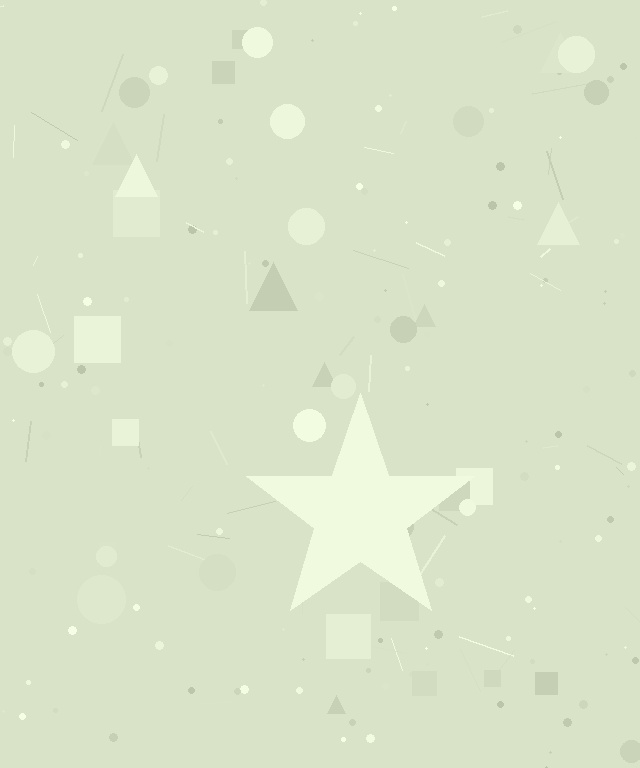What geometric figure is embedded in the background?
A star is embedded in the background.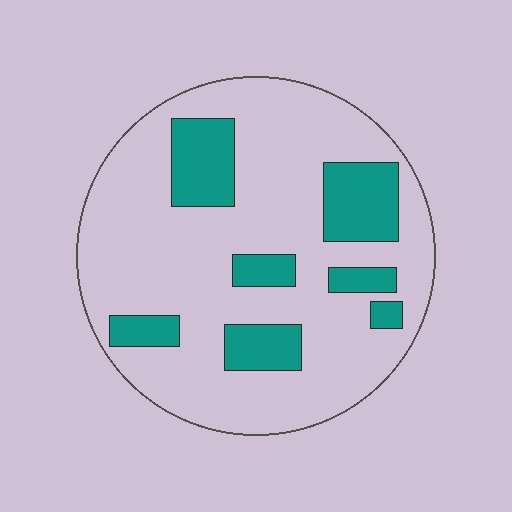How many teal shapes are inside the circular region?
7.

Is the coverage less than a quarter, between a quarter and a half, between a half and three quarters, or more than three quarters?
Less than a quarter.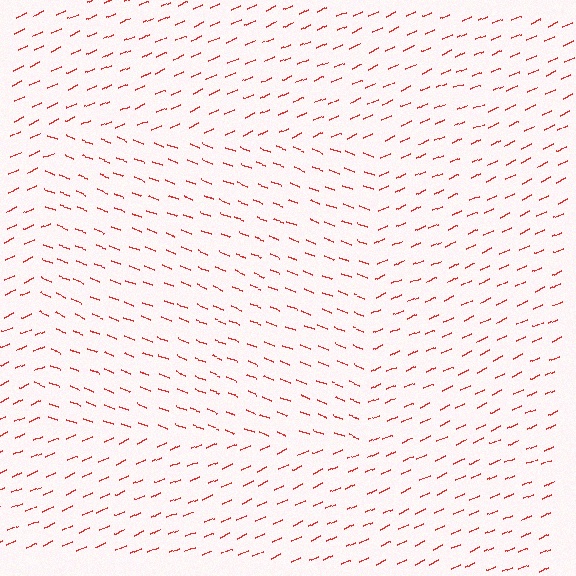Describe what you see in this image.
The image is filled with small red line segments. A rectangle region in the image has lines oriented differently from the surrounding lines, creating a visible texture boundary.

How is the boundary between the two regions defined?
The boundary is defined purely by a change in line orientation (approximately 45 degrees difference). All lines are the same color and thickness.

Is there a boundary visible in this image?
Yes, there is a texture boundary formed by a change in line orientation.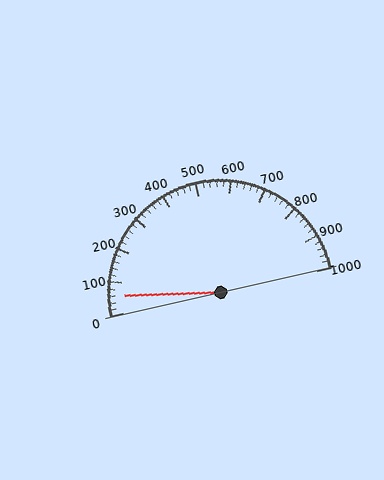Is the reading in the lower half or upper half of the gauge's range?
The reading is in the lower half of the range (0 to 1000).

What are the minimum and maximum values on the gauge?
The gauge ranges from 0 to 1000.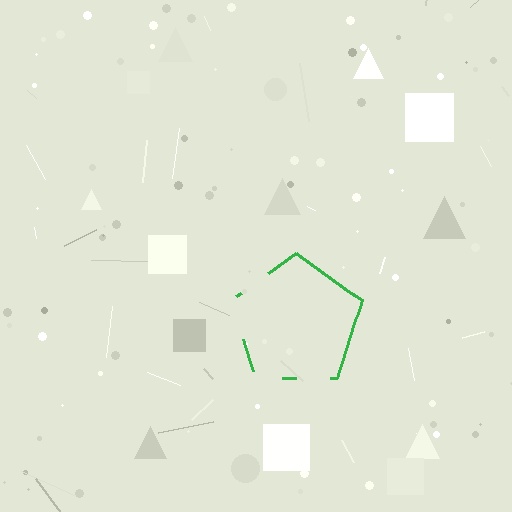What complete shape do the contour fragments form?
The contour fragments form a pentagon.